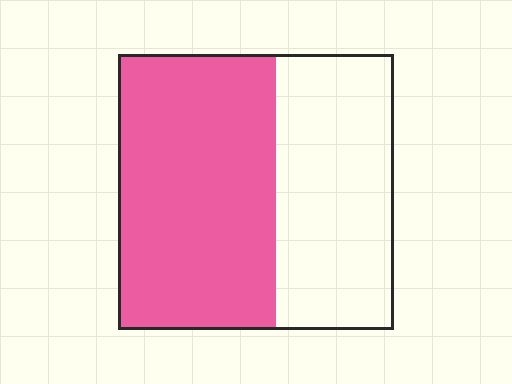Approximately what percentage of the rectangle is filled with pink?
Approximately 55%.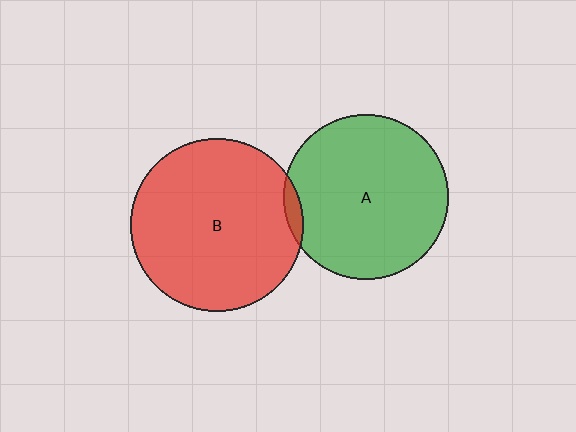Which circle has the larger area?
Circle B (red).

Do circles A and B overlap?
Yes.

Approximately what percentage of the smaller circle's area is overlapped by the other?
Approximately 5%.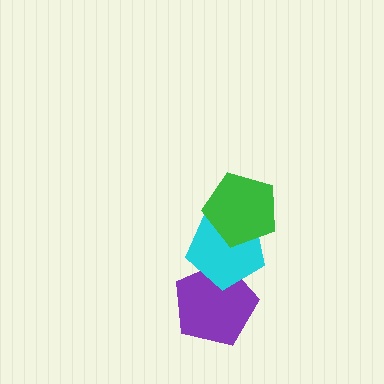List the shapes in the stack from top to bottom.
From top to bottom: the green pentagon, the cyan pentagon, the purple pentagon.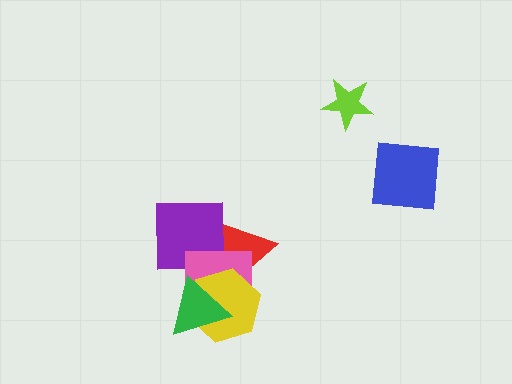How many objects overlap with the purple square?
3 objects overlap with the purple square.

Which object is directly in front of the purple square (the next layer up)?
The pink rectangle is directly in front of the purple square.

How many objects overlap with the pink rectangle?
4 objects overlap with the pink rectangle.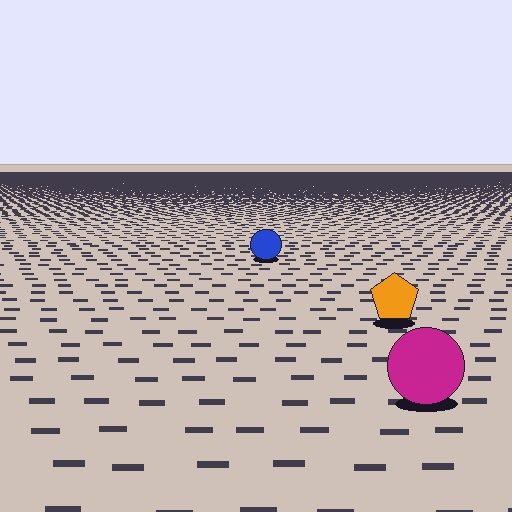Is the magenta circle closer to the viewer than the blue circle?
Yes. The magenta circle is closer — you can tell from the texture gradient: the ground texture is coarser near it.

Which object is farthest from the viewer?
The blue circle is farthest from the viewer. It appears smaller and the ground texture around it is denser.